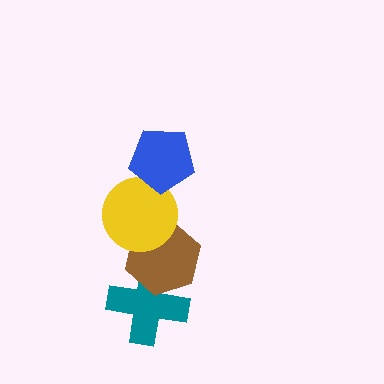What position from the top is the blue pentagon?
The blue pentagon is 1st from the top.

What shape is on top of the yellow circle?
The blue pentagon is on top of the yellow circle.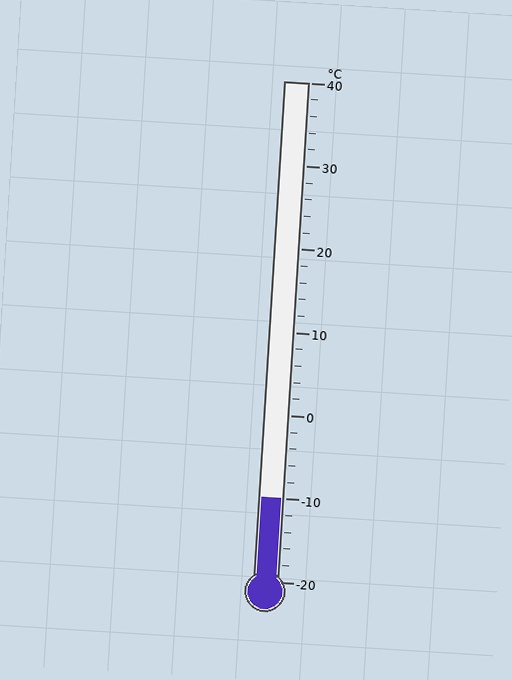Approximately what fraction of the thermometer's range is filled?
The thermometer is filled to approximately 15% of its range.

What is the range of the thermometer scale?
The thermometer scale ranges from -20°C to 40°C.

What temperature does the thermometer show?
The thermometer shows approximately -10°C.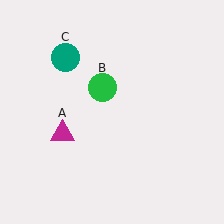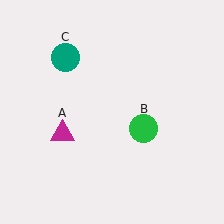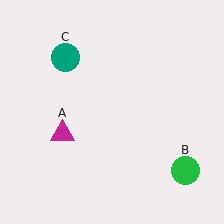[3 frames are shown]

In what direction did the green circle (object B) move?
The green circle (object B) moved down and to the right.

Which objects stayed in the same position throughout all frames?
Magenta triangle (object A) and teal circle (object C) remained stationary.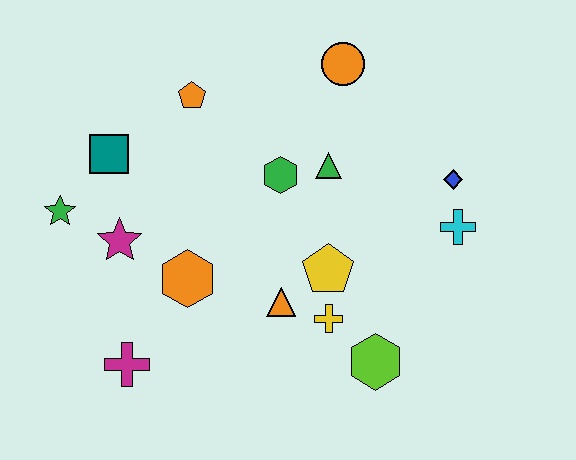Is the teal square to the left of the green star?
No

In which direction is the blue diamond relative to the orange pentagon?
The blue diamond is to the right of the orange pentagon.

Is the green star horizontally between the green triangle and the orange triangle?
No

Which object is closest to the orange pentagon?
The teal square is closest to the orange pentagon.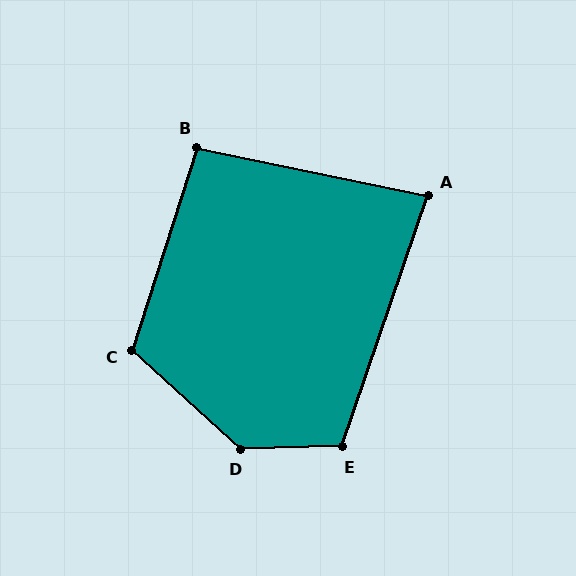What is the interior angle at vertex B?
Approximately 96 degrees (obtuse).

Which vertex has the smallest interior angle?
A, at approximately 83 degrees.